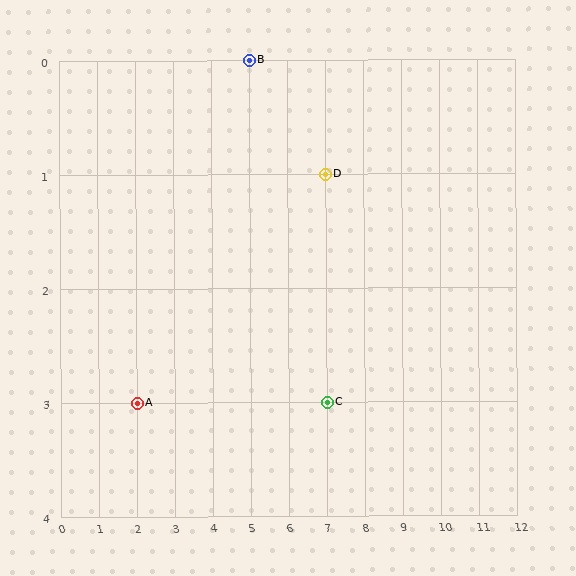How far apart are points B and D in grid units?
Points B and D are 2 columns and 1 row apart (about 2.2 grid units diagonally).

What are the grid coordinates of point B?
Point B is at grid coordinates (5, 0).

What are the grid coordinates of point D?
Point D is at grid coordinates (7, 1).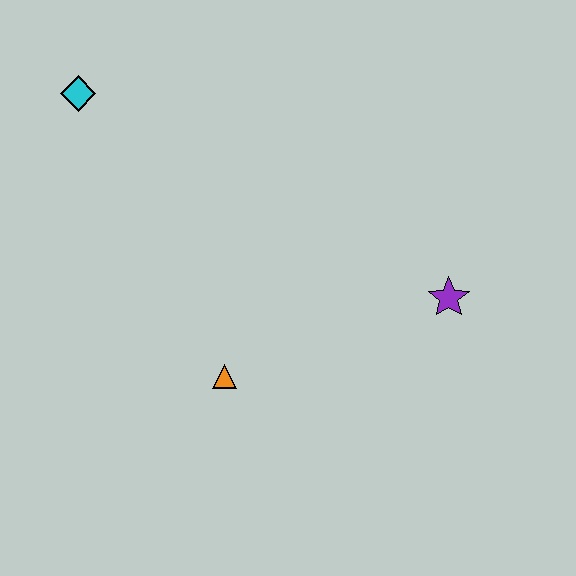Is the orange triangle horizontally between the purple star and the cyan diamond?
Yes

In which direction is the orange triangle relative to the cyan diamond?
The orange triangle is below the cyan diamond.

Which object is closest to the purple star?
The orange triangle is closest to the purple star.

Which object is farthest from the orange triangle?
The cyan diamond is farthest from the orange triangle.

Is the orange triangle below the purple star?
Yes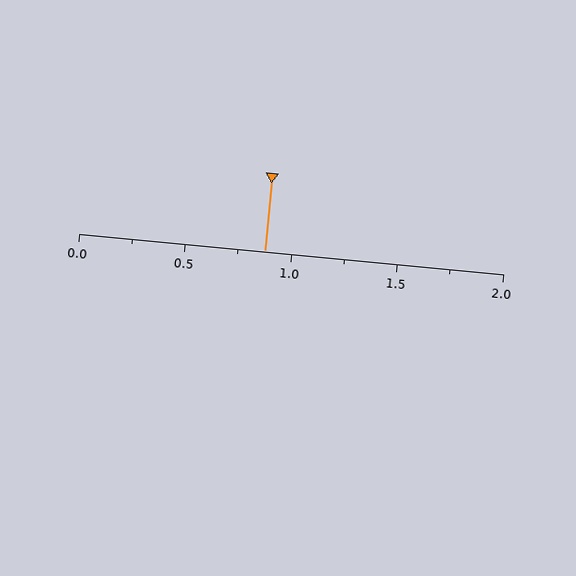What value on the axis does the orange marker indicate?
The marker indicates approximately 0.88.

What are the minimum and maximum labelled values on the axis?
The axis runs from 0.0 to 2.0.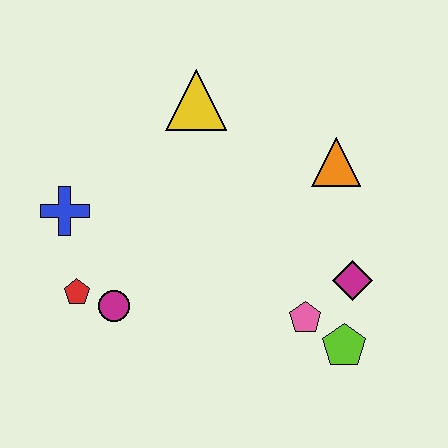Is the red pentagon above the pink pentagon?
Yes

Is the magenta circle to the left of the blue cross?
No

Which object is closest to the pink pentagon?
The lime pentagon is closest to the pink pentagon.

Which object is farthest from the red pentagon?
The orange triangle is farthest from the red pentagon.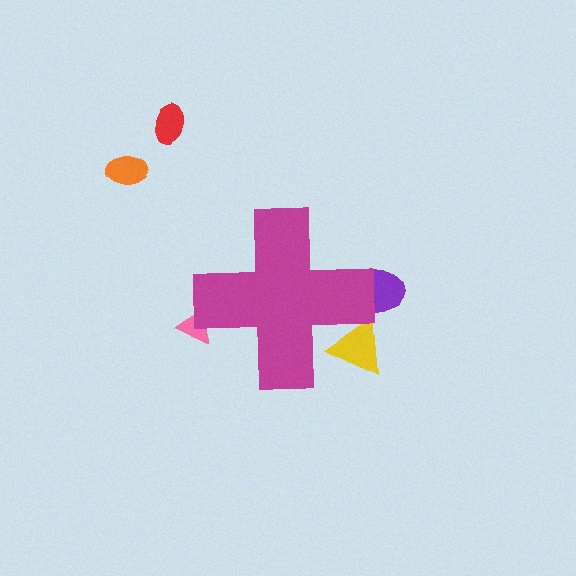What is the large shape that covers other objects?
A magenta cross.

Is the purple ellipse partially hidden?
Yes, the purple ellipse is partially hidden behind the magenta cross.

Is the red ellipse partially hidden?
No, the red ellipse is fully visible.